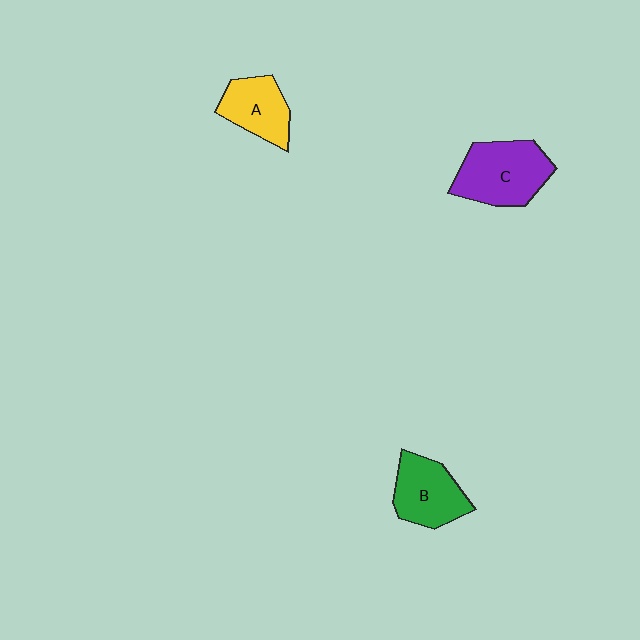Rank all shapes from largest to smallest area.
From largest to smallest: C (purple), B (green), A (yellow).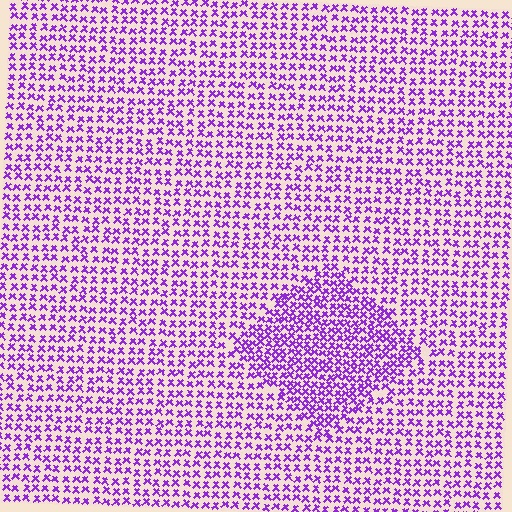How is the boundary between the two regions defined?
The boundary is defined by a change in element density (approximately 1.6x ratio). All elements are the same color, size, and shape.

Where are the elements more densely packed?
The elements are more densely packed inside the diamond boundary.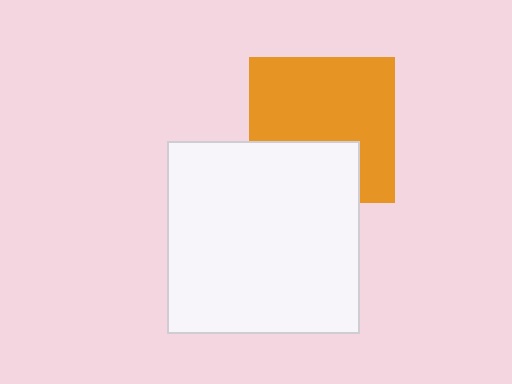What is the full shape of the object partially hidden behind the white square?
The partially hidden object is an orange square.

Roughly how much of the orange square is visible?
Most of it is visible (roughly 68%).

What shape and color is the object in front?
The object in front is a white square.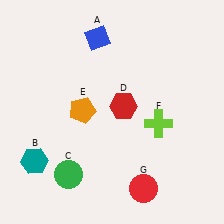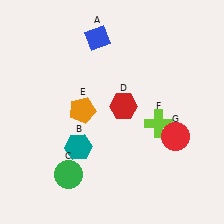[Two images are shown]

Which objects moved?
The objects that moved are: the teal hexagon (B), the red circle (G).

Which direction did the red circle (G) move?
The red circle (G) moved up.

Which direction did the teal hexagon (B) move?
The teal hexagon (B) moved right.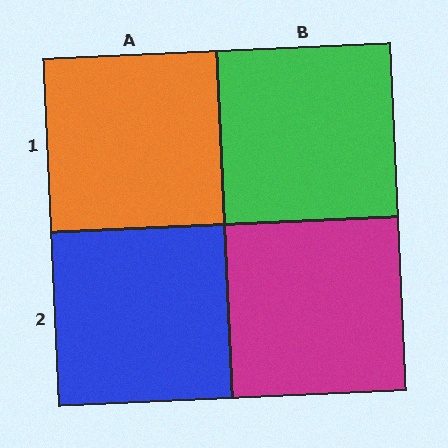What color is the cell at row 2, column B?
Magenta.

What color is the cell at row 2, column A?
Blue.